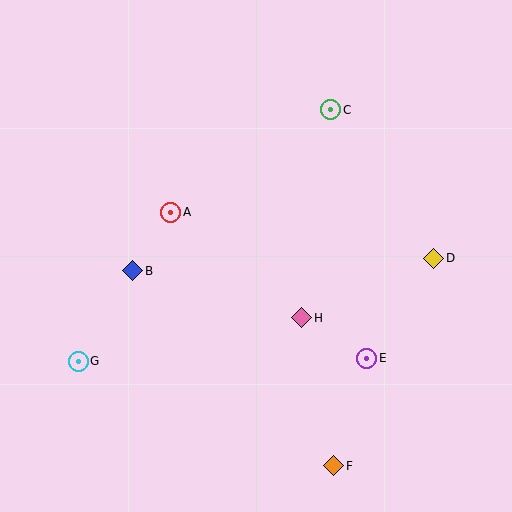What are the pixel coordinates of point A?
Point A is at (171, 212).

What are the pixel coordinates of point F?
Point F is at (334, 466).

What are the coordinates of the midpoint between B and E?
The midpoint between B and E is at (250, 315).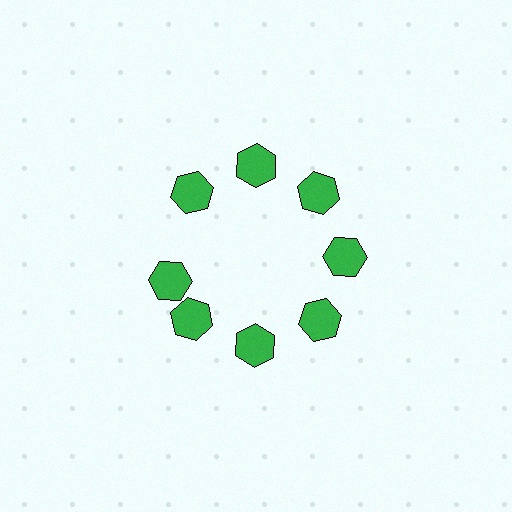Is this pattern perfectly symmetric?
No. The 8 green hexagons are arranged in a ring, but one element near the 9 o'clock position is rotated out of alignment along the ring, breaking the 8-fold rotational symmetry.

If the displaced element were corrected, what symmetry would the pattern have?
It would have 8-fold rotational symmetry — the pattern would map onto itself every 45 degrees.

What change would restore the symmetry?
The symmetry would be restored by rotating it back into even spacing with its neighbors so that all 8 hexagons sit at equal angles and equal distance from the center.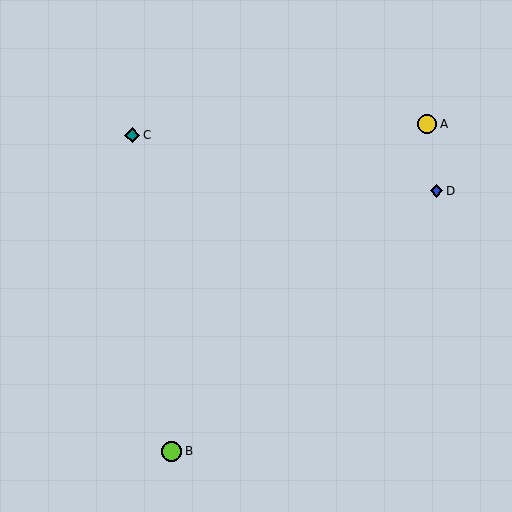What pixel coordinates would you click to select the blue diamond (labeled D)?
Click at (437, 191) to select the blue diamond D.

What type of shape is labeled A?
Shape A is a yellow circle.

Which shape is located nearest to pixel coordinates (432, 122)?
The yellow circle (labeled A) at (427, 124) is nearest to that location.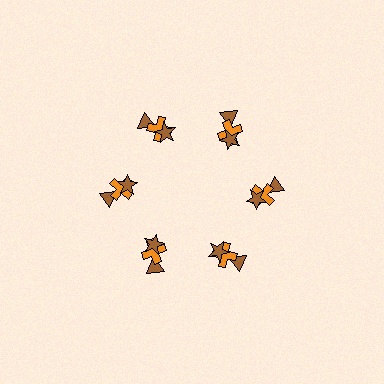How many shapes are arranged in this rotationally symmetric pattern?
There are 18 shapes, arranged in 6 groups of 3.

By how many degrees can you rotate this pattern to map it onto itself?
The pattern maps onto itself every 60 degrees of rotation.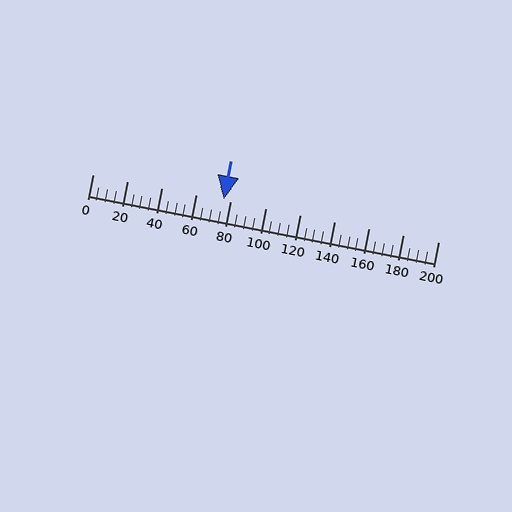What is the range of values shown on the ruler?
The ruler shows values from 0 to 200.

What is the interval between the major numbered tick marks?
The major tick marks are spaced 20 units apart.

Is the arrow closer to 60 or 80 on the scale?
The arrow is closer to 80.